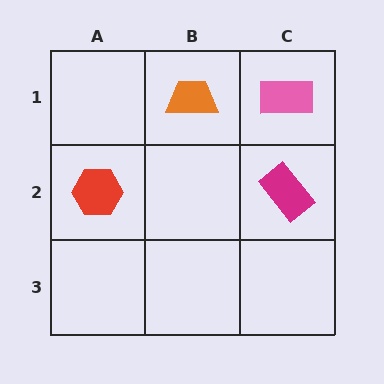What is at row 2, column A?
A red hexagon.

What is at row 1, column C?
A pink rectangle.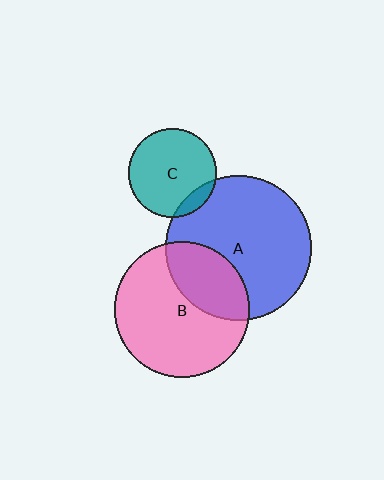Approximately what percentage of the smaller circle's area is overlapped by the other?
Approximately 30%.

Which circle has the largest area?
Circle A (blue).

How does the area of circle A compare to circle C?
Approximately 2.7 times.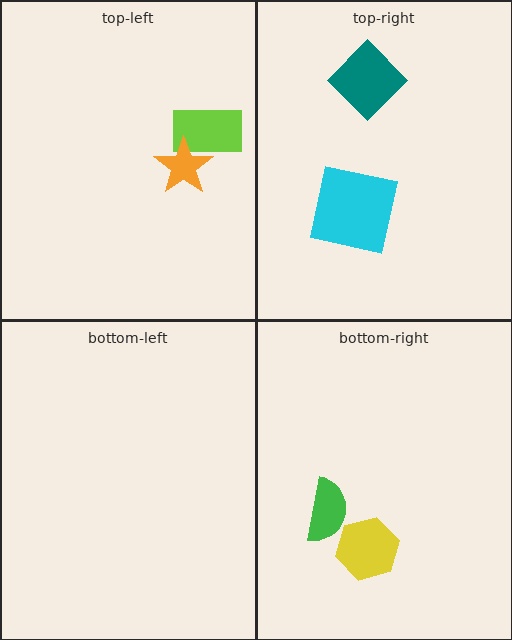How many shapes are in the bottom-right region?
2.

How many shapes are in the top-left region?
2.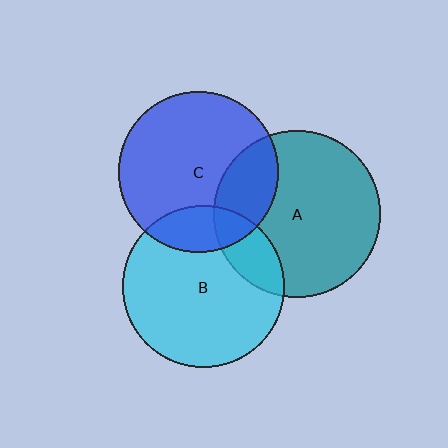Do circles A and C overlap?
Yes.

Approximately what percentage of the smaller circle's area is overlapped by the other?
Approximately 25%.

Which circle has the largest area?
Circle A (teal).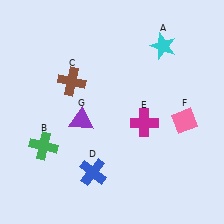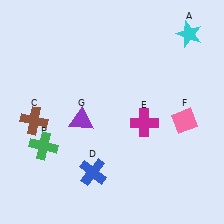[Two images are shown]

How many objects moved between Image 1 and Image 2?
2 objects moved between the two images.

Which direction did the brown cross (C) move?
The brown cross (C) moved down.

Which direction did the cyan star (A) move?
The cyan star (A) moved right.